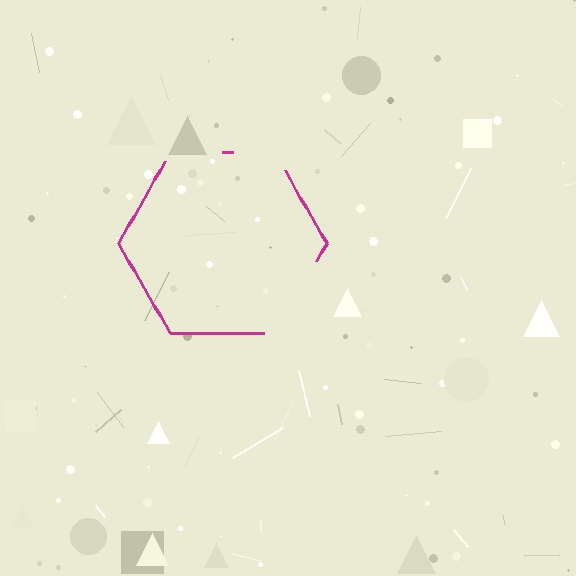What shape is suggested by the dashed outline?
The dashed outline suggests a hexagon.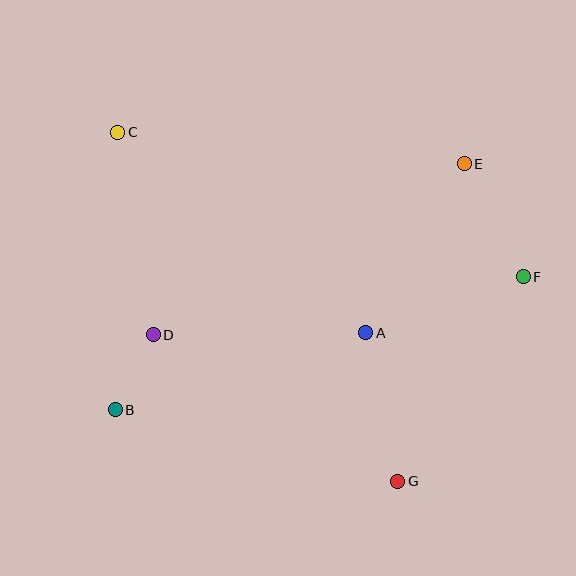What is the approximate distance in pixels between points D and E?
The distance between D and E is approximately 355 pixels.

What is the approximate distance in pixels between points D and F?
The distance between D and F is approximately 374 pixels.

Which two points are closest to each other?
Points B and D are closest to each other.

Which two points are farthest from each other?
Points C and G are farthest from each other.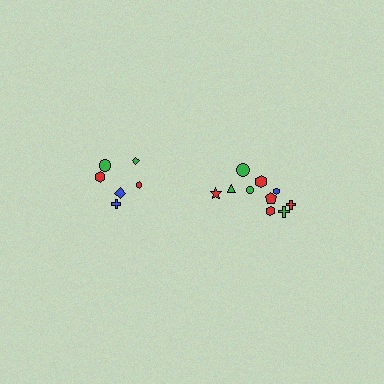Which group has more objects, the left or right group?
The right group.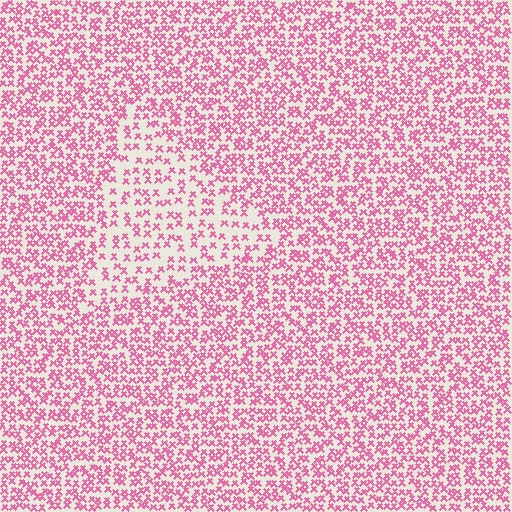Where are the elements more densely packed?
The elements are more densely packed outside the triangle boundary.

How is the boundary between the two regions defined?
The boundary is defined by a change in element density (approximately 1.9x ratio). All elements are the same color, size, and shape.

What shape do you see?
I see a triangle.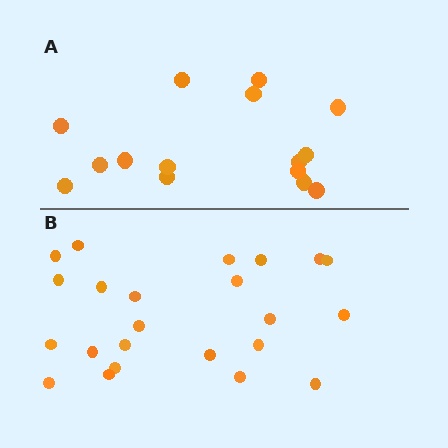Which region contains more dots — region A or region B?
Region B (the bottom region) has more dots.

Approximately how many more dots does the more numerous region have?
Region B has roughly 8 or so more dots than region A.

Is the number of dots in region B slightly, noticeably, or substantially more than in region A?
Region B has substantially more. The ratio is roughly 1.5 to 1.